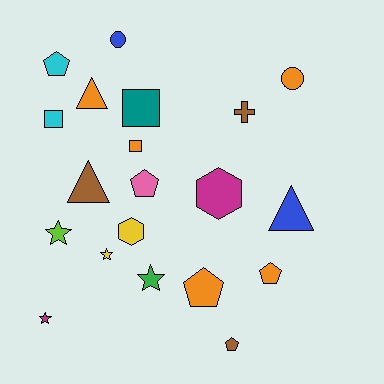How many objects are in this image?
There are 20 objects.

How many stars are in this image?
There are 4 stars.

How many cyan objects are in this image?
There are 2 cyan objects.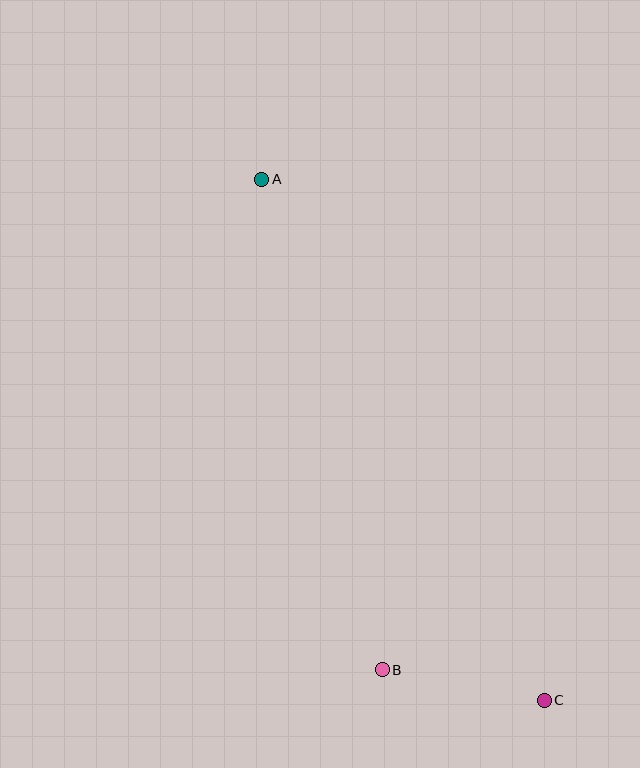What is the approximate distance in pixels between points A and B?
The distance between A and B is approximately 505 pixels.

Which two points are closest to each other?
Points B and C are closest to each other.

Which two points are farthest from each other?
Points A and C are farthest from each other.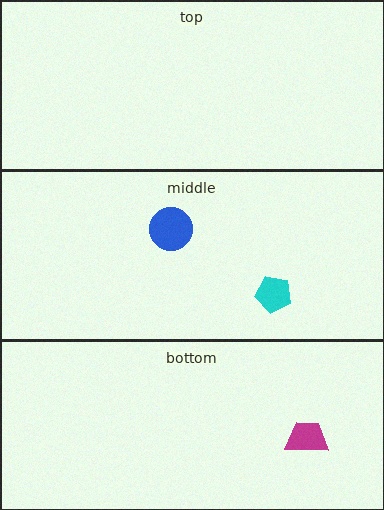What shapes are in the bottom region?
The magenta trapezoid.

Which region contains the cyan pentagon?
The middle region.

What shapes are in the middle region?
The blue circle, the cyan pentagon.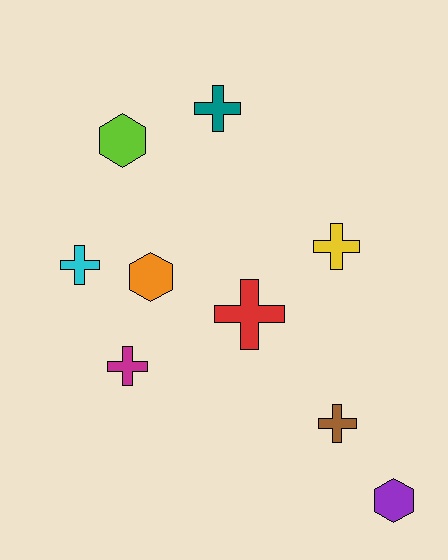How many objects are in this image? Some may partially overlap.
There are 9 objects.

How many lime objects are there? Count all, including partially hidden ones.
There is 1 lime object.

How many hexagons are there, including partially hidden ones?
There are 3 hexagons.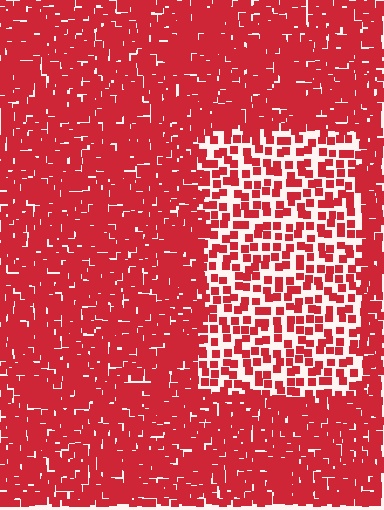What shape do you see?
I see a rectangle.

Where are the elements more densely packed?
The elements are more densely packed outside the rectangle boundary.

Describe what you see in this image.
The image contains small red elements arranged at two different densities. A rectangle-shaped region is visible where the elements are less densely packed than the surrounding area.